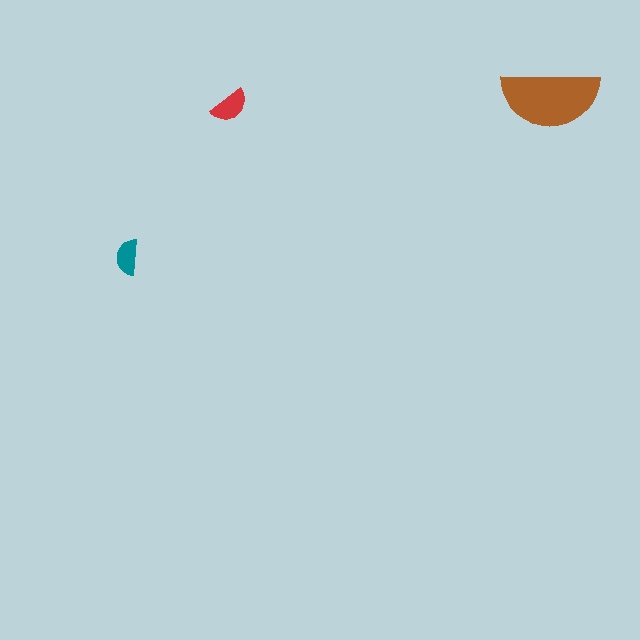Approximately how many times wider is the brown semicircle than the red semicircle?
About 2.5 times wider.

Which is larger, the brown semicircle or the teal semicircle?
The brown one.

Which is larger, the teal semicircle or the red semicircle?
The red one.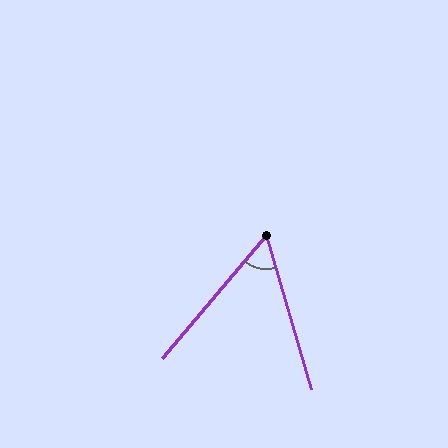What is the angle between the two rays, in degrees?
Approximately 56 degrees.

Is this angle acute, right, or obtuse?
It is acute.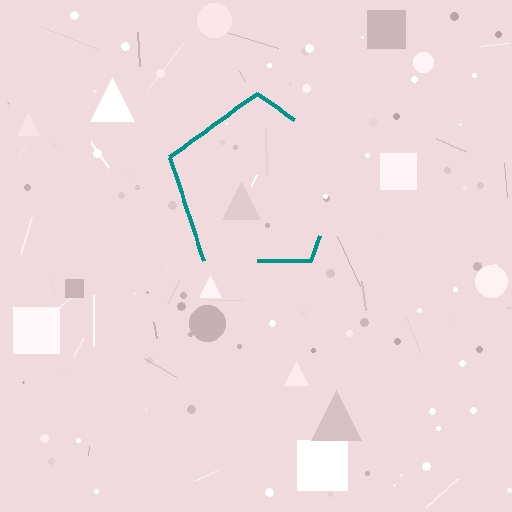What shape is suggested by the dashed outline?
The dashed outline suggests a pentagon.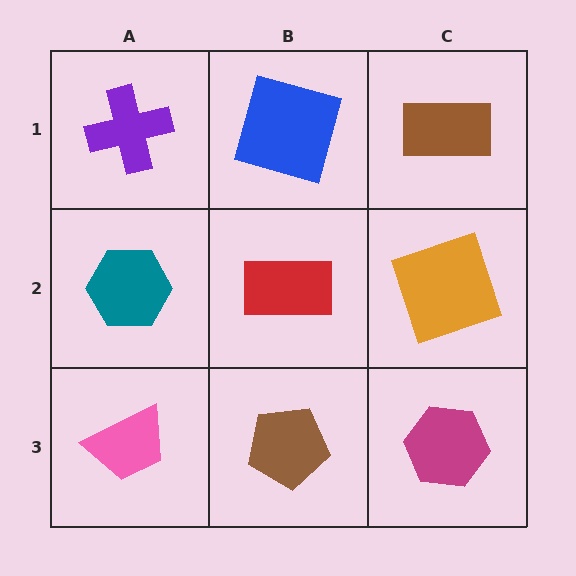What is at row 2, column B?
A red rectangle.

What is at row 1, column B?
A blue square.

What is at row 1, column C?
A brown rectangle.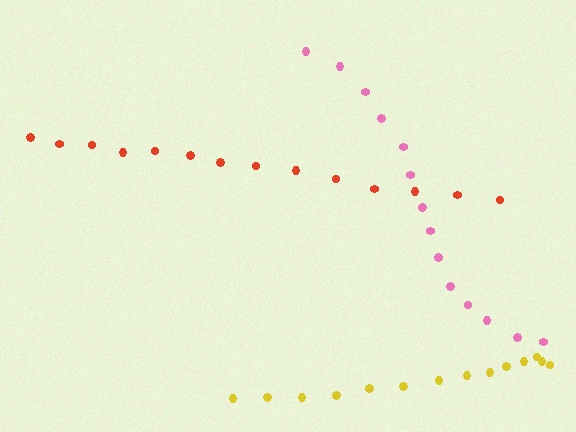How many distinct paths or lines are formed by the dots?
There are 3 distinct paths.